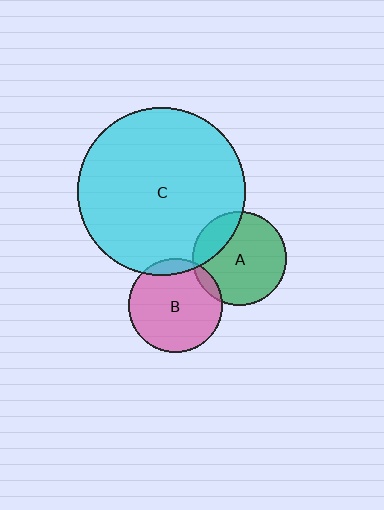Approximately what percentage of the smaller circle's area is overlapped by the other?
Approximately 5%.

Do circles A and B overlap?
Yes.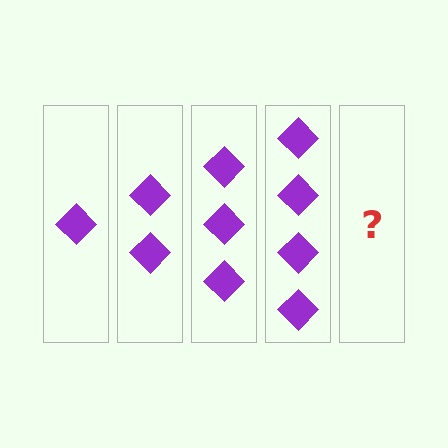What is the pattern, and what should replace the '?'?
The pattern is that each step adds one more diamond. The '?' should be 5 diamonds.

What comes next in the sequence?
The next element should be 5 diamonds.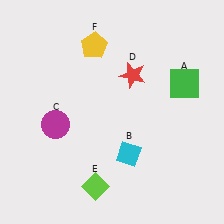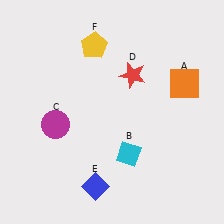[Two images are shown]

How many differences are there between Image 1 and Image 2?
There are 2 differences between the two images.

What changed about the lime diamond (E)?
In Image 1, E is lime. In Image 2, it changed to blue.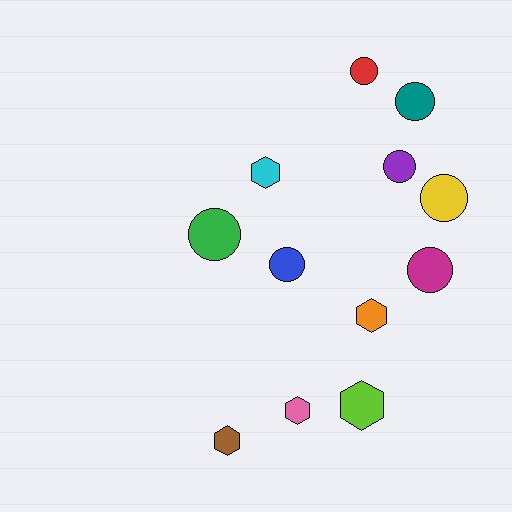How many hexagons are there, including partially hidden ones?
There are 5 hexagons.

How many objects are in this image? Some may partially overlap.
There are 12 objects.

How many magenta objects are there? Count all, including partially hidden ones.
There is 1 magenta object.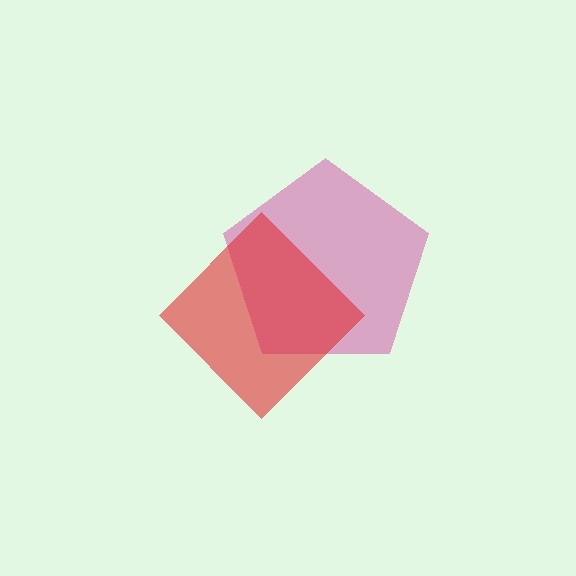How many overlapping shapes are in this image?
There are 2 overlapping shapes in the image.